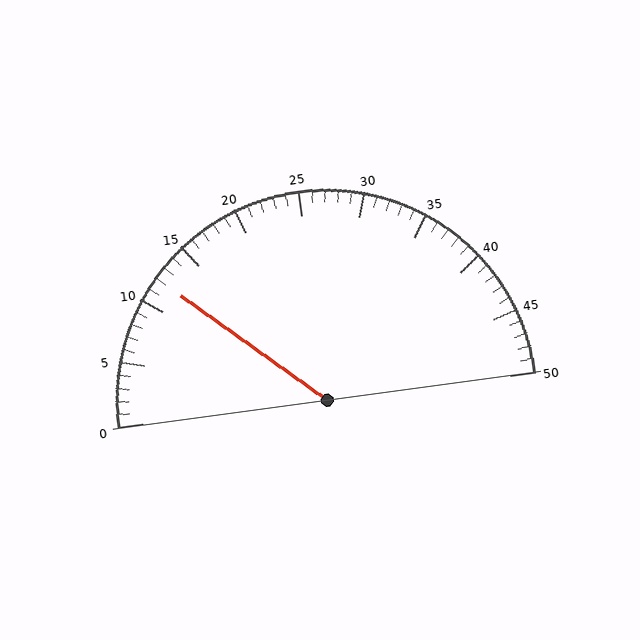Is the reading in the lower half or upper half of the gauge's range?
The reading is in the lower half of the range (0 to 50).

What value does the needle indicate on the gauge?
The needle indicates approximately 12.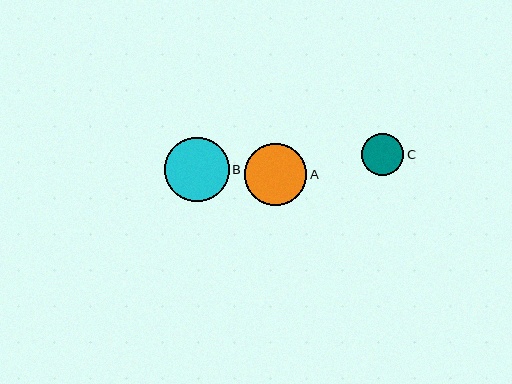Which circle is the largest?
Circle B is the largest with a size of approximately 65 pixels.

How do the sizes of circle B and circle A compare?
Circle B and circle A are approximately the same size.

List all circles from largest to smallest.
From largest to smallest: B, A, C.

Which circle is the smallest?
Circle C is the smallest with a size of approximately 42 pixels.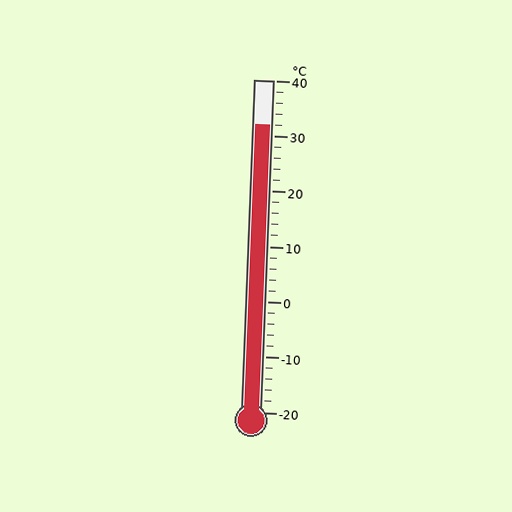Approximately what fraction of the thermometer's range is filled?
The thermometer is filled to approximately 85% of its range.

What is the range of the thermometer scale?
The thermometer scale ranges from -20°C to 40°C.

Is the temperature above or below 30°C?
The temperature is above 30°C.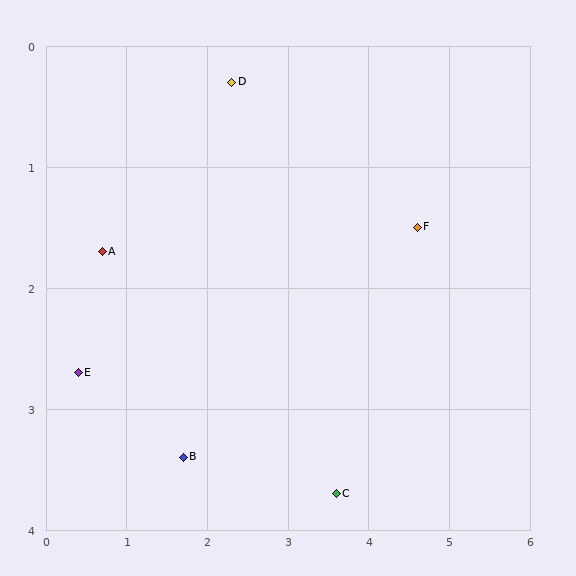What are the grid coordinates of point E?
Point E is at approximately (0.4, 2.7).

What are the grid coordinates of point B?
Point B is at approximately (1.7, 3.4).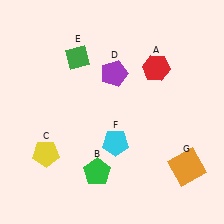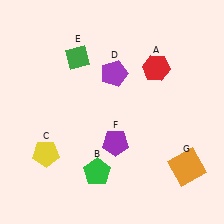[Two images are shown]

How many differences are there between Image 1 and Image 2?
There is 1 difference between the two images.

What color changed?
The pentagon (F) changed from cyan in Image 1 to purple in Image 2.